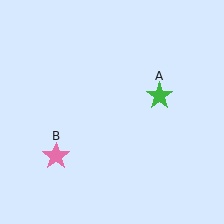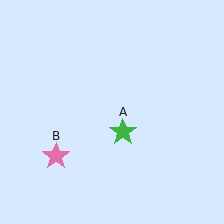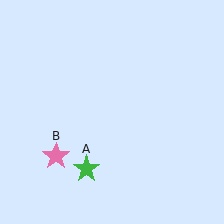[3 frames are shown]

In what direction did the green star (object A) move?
The green star (object A) moved down and to the left.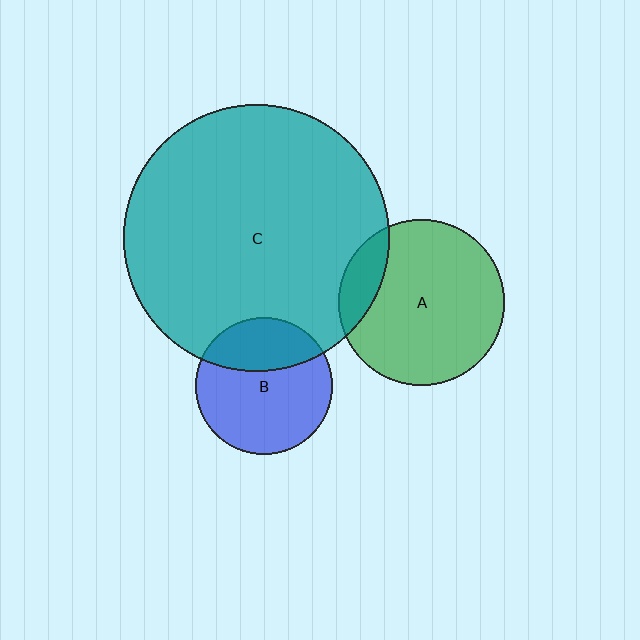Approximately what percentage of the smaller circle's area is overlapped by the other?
Approximately 30%.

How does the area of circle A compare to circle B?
Approximately 1.5 times.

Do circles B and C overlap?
Yes.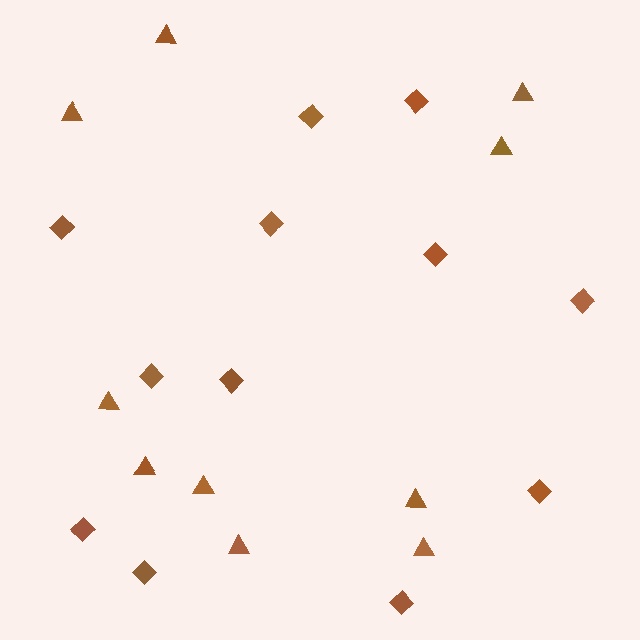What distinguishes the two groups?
There are 2 groups: one group of diamonds (12) and one group of triangles (10).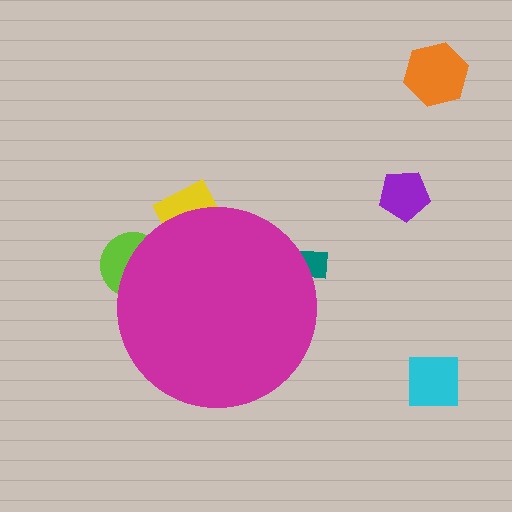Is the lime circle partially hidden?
Yes, the lime circle is partially hidden behind the magenta circle.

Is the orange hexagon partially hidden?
No, the orange hexagon is fully visible.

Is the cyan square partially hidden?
No, the cyan square is fully visible.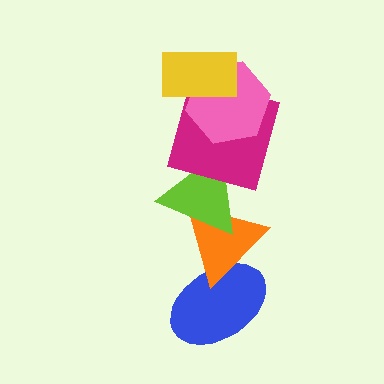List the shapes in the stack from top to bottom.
From top to bottom: the yellow rectangle, the pink hexagon, the magenta square, the lime triangle, the orange triangle, the blue ellipse.